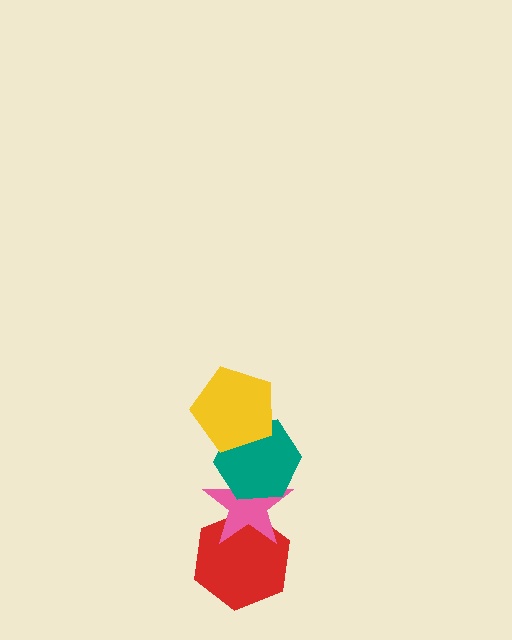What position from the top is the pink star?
The pink star is 3rd from the top.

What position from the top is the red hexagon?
The red hexagon is 4th from the top.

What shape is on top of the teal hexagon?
The yellow pentagon is on top of the teal hexagon.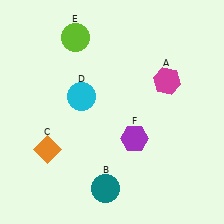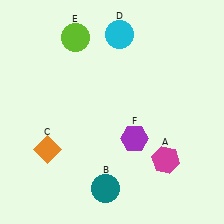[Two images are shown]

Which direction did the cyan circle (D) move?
The cyan circle (D) moved up.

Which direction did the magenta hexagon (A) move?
The magenta hexagon (A) moved down.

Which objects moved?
The objects that moved are: the magenta hexagon (A), the cyan circle (D).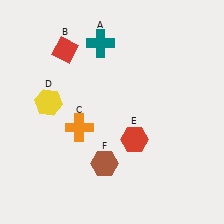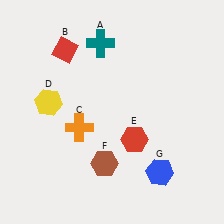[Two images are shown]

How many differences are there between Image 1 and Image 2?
There is 1 difference between the two images.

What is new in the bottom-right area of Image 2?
A blue hexagon (G) was added in the bottom-right area of Image 2.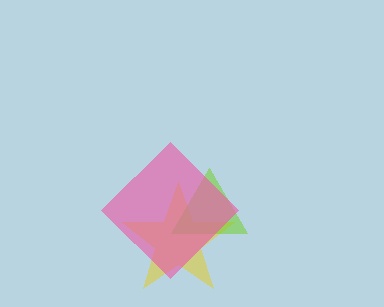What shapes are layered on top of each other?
The layered shapes are: a yellow star, a lime triangle, a pink diamond.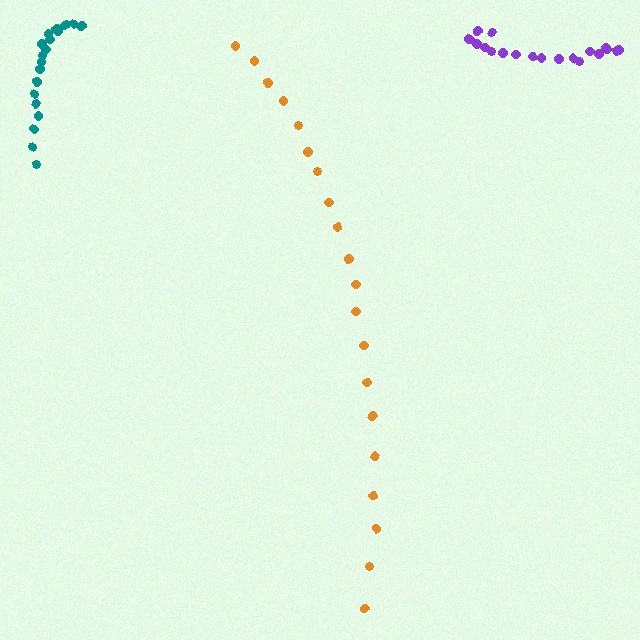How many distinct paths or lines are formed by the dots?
There are 3 distinct paths.